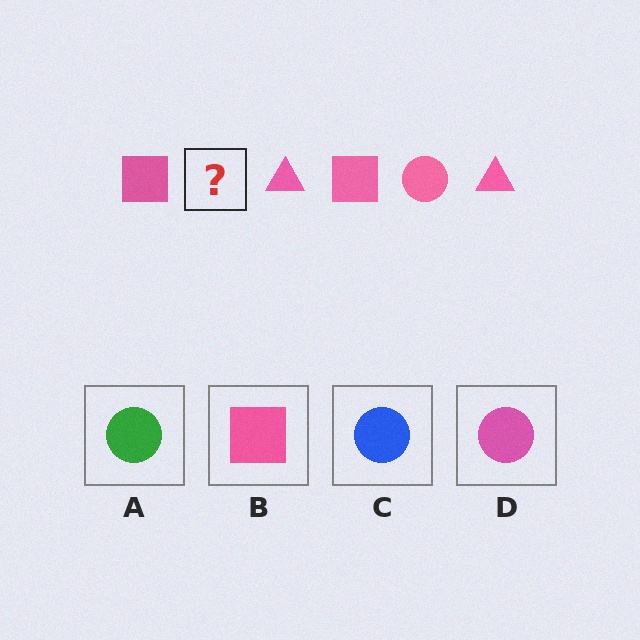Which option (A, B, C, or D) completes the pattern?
D.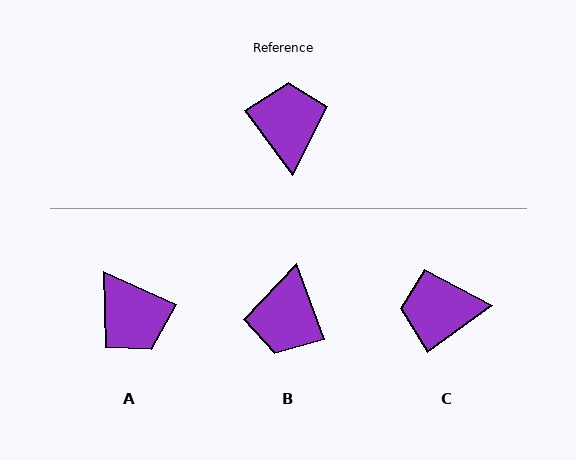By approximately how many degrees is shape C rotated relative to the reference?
Approximately 90 degrees counter-clockwise.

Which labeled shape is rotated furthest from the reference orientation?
B, about 164 degrees away.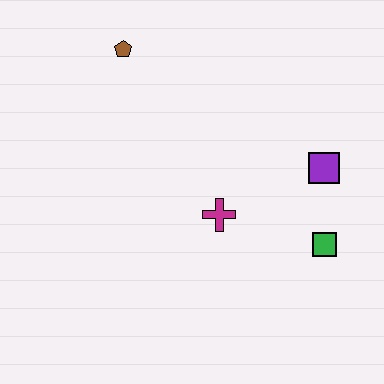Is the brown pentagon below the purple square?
No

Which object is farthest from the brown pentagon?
The green square is farthest from the brown pentagon.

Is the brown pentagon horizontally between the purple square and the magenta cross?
No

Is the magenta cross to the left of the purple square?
Yes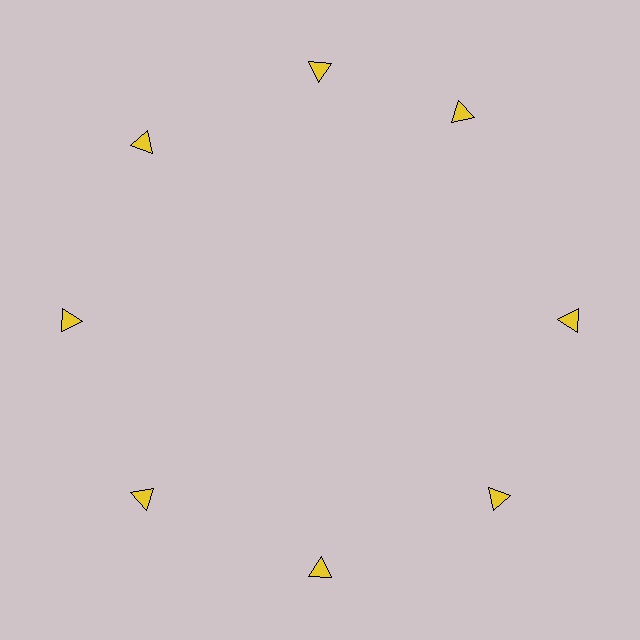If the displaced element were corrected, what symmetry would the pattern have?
It would have 8-fold rotational symmetry — the pattern would map onto itself every 45 degrees.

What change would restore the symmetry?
The symmetry would be restored by rotating it back into even spacing with its neighbors so that all 8 triangles sit at equal angles and equal distance from the center.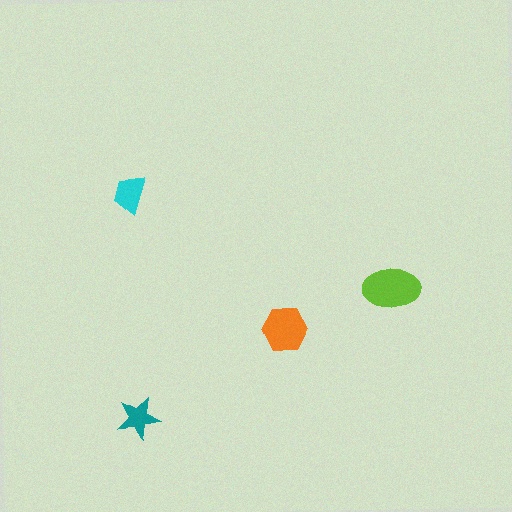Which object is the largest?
The lime ellipse.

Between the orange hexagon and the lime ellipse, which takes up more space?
The lime ellipse.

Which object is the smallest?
The teal star.